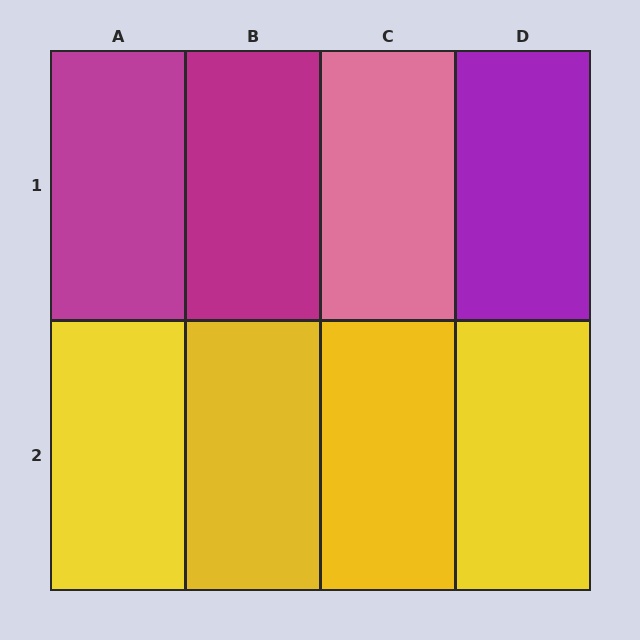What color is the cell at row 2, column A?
Yellow.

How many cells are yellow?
4 cells are yellow.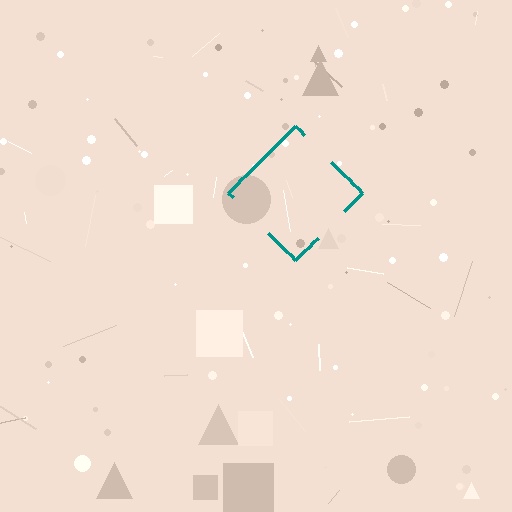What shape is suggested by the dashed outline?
The dashed outline suggests a diamond.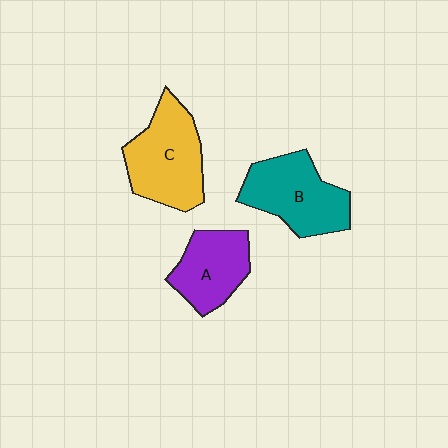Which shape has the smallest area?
Shape A (purple).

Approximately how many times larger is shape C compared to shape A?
Approximately 1.3 times.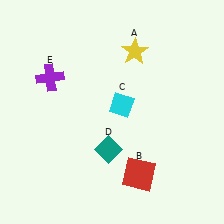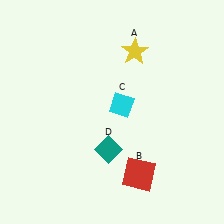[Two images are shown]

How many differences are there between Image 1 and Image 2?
There is 1 difference between the two images.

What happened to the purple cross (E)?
The purple cross (E) was removed in Image 2. It was in the top-left area of Image 1.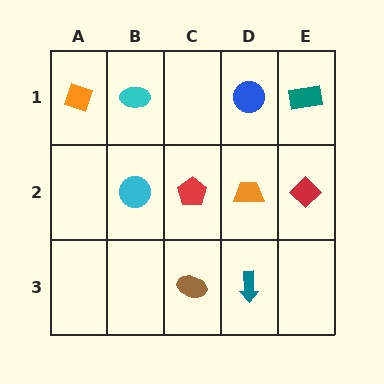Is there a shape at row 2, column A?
No, that cell is empty.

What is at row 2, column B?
A cyan circle.